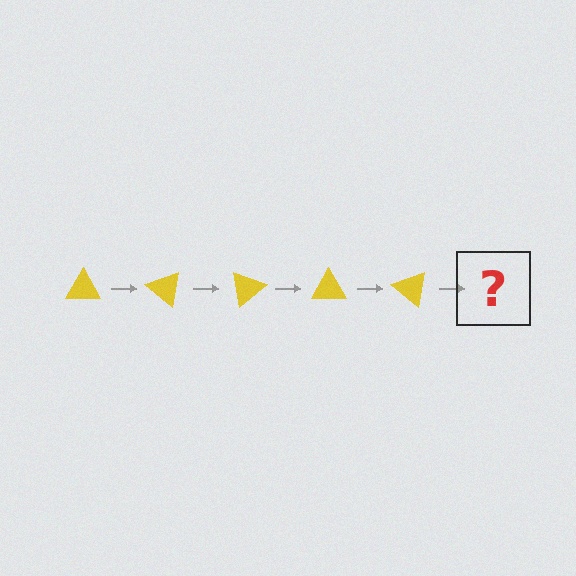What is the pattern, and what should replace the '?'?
The pattern is that the triangle rotates 40 degrees each step. The '?' should be a yellow triangle rotated 200 degrees.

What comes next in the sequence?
The next element should be a yellow triangle rotated 200 degrees.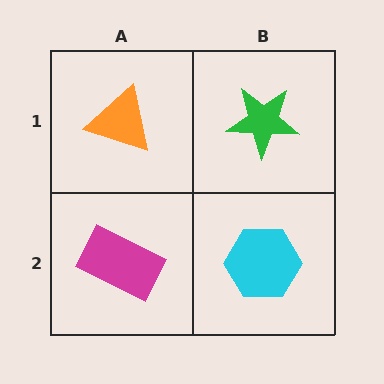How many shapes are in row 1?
2 shapes.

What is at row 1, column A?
An orange triangle.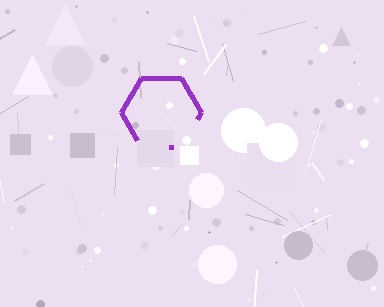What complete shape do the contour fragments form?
The contour fragments form a hexagon.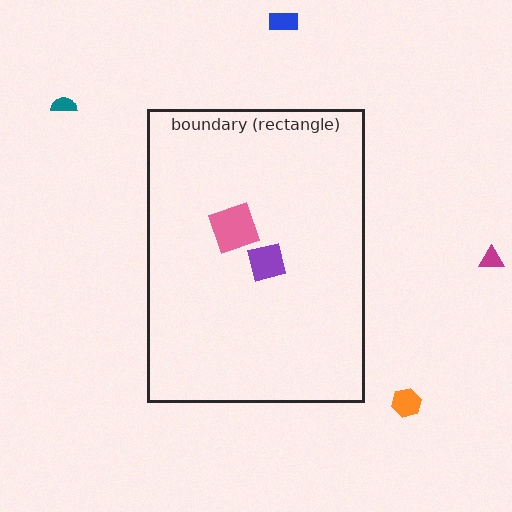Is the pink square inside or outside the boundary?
Inside.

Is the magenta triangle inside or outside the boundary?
Outside.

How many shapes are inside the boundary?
2 inside, 4 outside.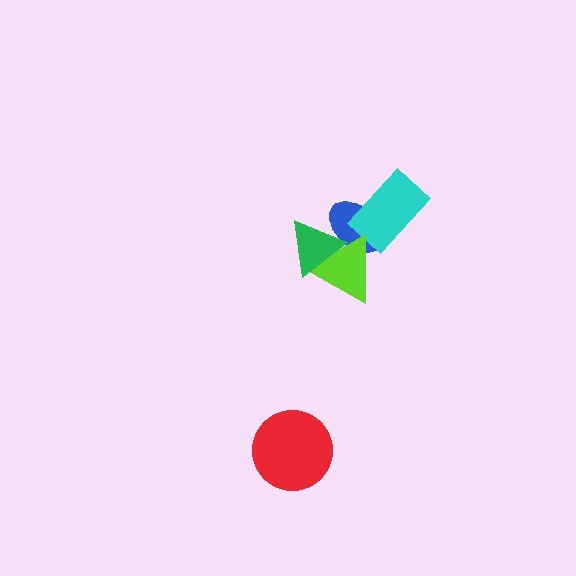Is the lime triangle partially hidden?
Yes, it is partially covered by another shape.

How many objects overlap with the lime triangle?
2 objects overlap with the lime triangle.